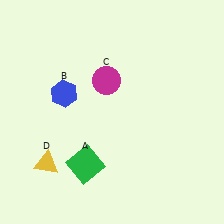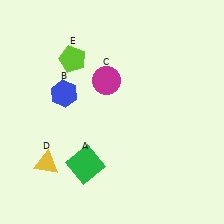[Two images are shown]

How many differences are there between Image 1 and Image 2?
There is 1 difference between the two images.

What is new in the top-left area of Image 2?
A lime pentagon (E) was added in the top-left area of Image 2.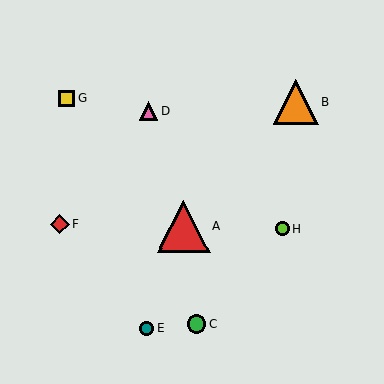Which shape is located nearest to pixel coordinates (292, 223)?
The lime circle (labeled H) at (283, 229) is nearest to that location.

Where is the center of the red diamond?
The center of the red diamond is at (60, 225).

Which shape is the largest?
The red triangle (labeled A) is the largest.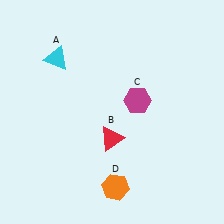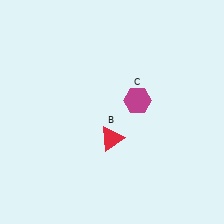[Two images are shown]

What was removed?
The cyan triangle (A), the orange hexagon (D) were removed in Image 2.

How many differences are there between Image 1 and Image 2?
There are 2 differences between the two images.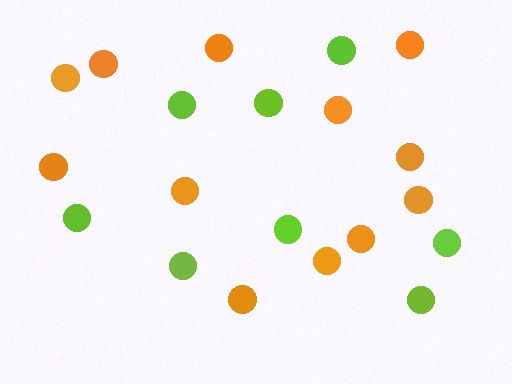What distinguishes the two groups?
There are 2 groups: one group of orange circles (12) and one group of lime circles (8).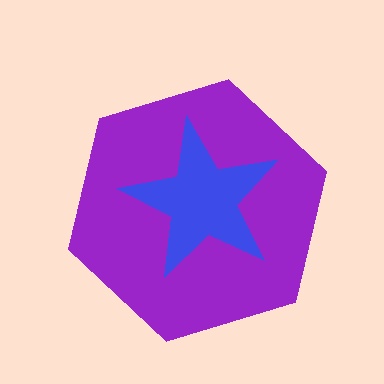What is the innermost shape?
The blue star.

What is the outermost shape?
The purple hexagon.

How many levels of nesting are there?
2.